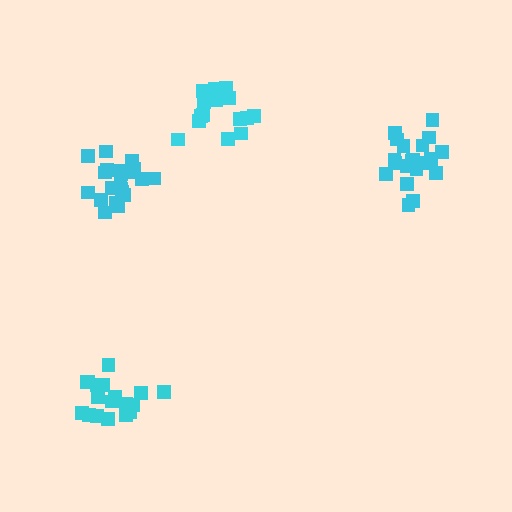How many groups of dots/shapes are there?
There are 4 groups.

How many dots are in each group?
Group 1: 16 dots, Group 2: 21 dots, Group 3: 21 dots, Group 4: 20 dots (78 total).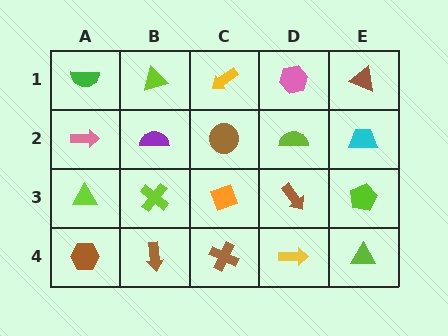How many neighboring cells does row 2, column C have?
4.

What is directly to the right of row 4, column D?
A lime triangle.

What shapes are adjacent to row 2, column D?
A pink hexagon (row 1, column D), a brown arrow (row 3, column D), a brown circle (row 2, column C), a cyan trapezoid (row 2, column E).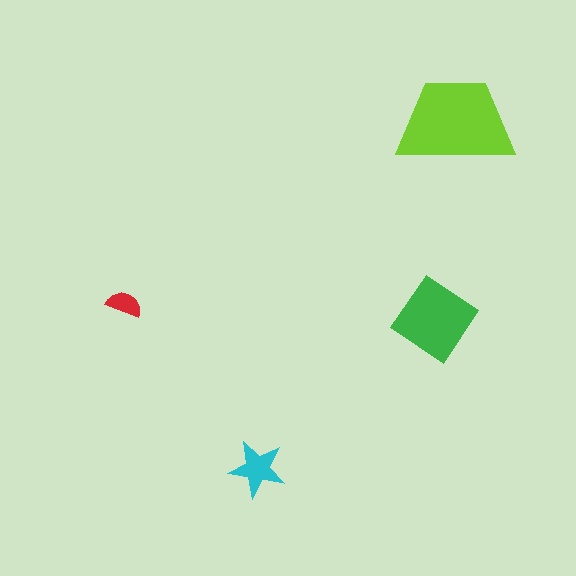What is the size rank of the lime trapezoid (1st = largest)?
1st.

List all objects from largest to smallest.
The lime trapezoid, the green diamond, the cyan star, the red semicircle.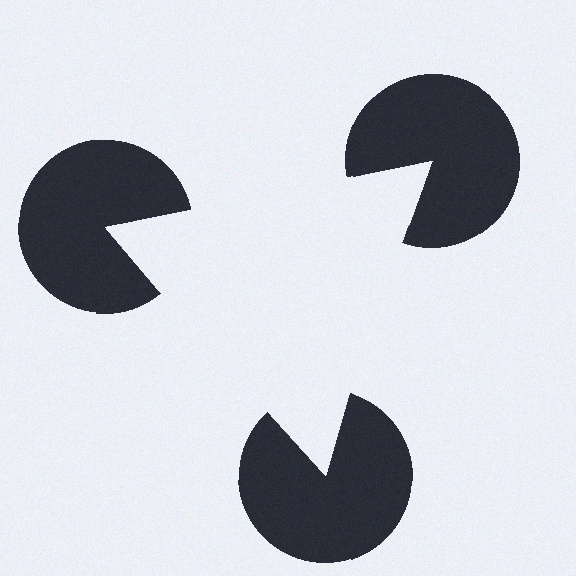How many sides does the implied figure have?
3 sides.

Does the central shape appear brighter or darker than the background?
It typically appears slightly brighter than the background, even though no actual brightness change is drawn.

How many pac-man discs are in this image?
There are 3 — one at each vertex of the illusory triangle.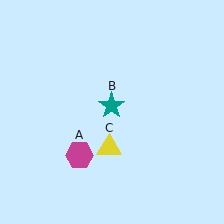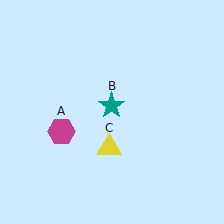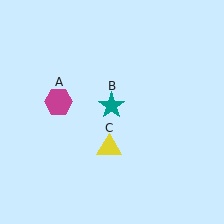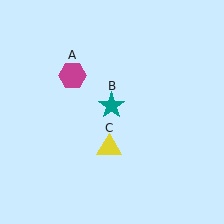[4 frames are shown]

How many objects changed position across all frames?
1 object changed position: magenta hexagon (object A).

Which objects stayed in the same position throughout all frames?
Teal star (object B) and yellow triangle (object C) remained stationary.